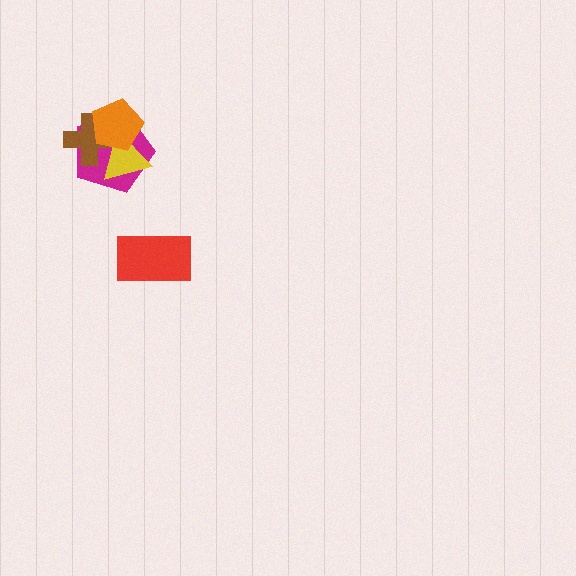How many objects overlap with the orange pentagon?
3 objects overlap with the orange pentagon.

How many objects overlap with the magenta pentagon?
3 objects overlap with the magenta pentagon.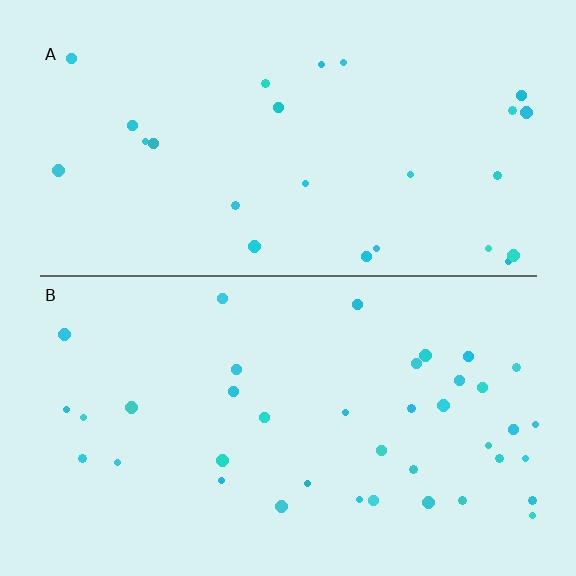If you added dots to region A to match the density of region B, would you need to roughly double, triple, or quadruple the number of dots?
Approximately double.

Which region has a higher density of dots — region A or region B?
B (the bottom).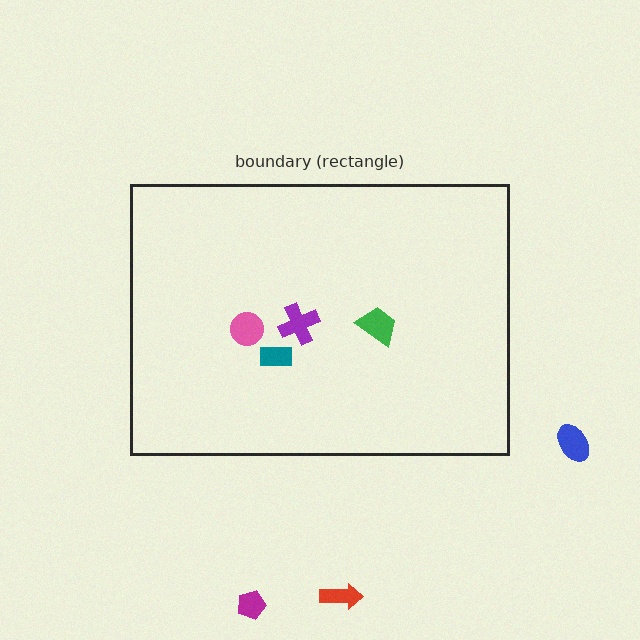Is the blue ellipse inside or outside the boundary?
Outside.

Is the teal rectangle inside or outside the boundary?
Inside.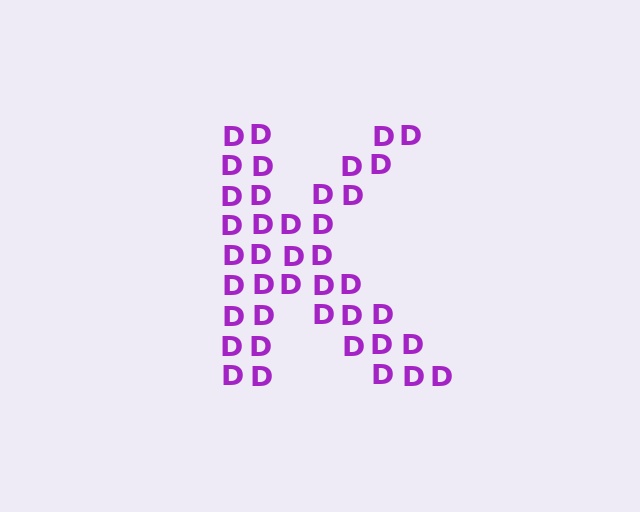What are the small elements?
The small elements are letter D's.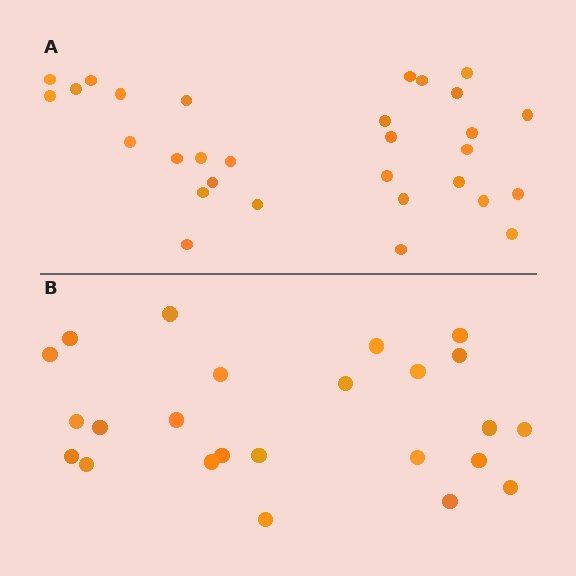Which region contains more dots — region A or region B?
Region A (the top region) has more dots.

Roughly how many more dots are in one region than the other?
Region A has about 6 more dots than region B.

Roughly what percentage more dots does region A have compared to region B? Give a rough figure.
About 25% more.